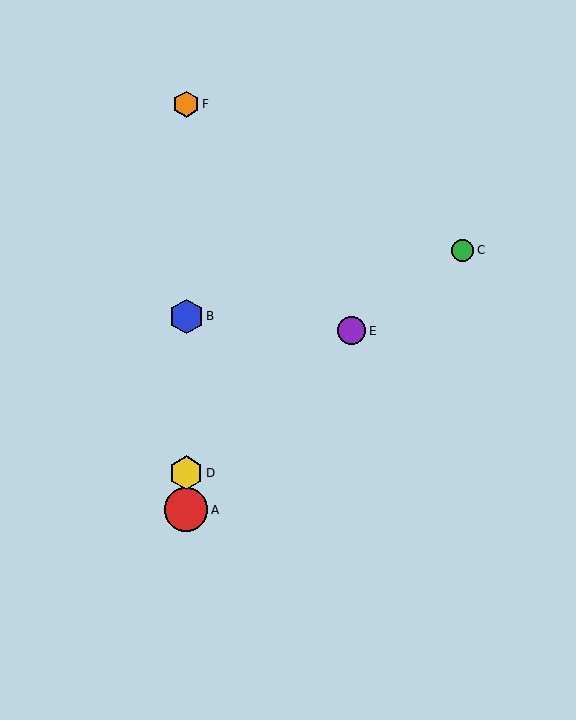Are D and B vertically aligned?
Yes, both are at x≈186.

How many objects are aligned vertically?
4 objects (A, B, D, F) are aligned vertically.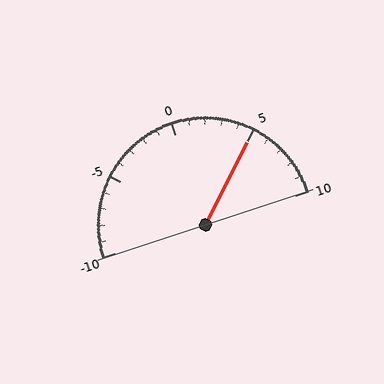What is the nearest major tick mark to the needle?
The nearest major tick mark is 5.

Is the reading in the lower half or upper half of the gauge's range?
The reading is in the upper half of the range (-10 to 10).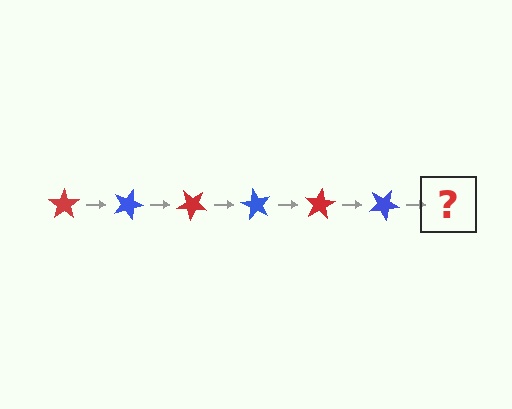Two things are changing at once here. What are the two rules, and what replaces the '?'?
The two rules are that it rotates 20 degrees each step and the color cycles through red and blue. The '?' should be a red star, rotated 120 degrees from the start.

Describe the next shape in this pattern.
It should be a red star, rotated 120 degrees from the start.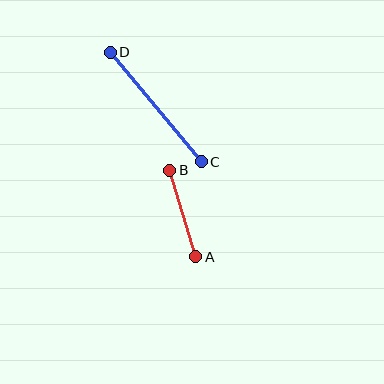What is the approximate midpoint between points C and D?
The midpoint is at approximately (156, 107) pixels.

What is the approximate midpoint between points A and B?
The midpoint is at approximately (183, 214) pixels.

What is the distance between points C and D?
The distance is approximately 143 pixels.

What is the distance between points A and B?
The distance is approximately 90 pixels.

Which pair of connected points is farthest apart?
Points C and D are farthest apart.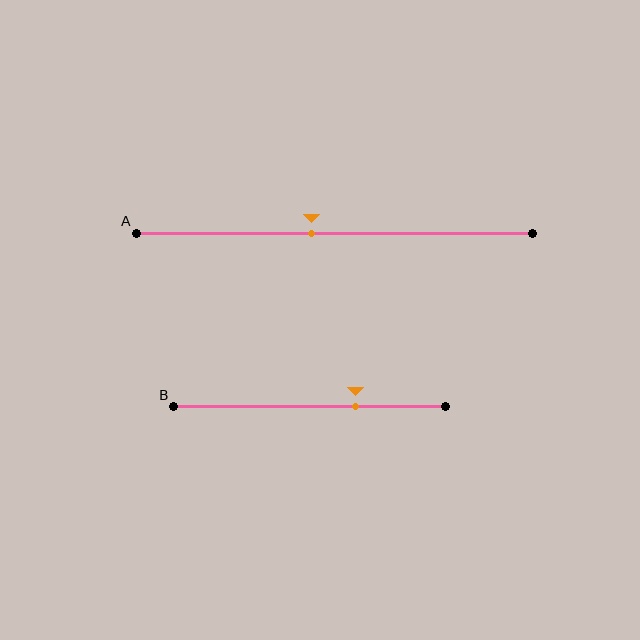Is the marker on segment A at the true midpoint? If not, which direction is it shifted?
No, the marker on segment A is shifted to the left by about 6% of the segment length.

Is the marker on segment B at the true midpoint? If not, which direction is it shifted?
No, the marker on segment B is shifted to the right by about 17% of the segment length.